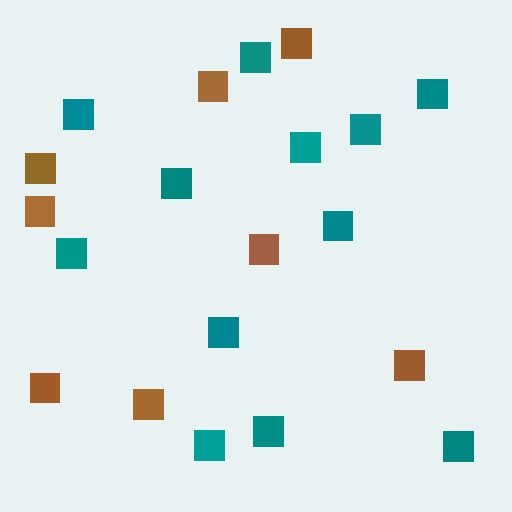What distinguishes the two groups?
There are 2 groups: one group of brown squares (8) and one group of teal squares (12).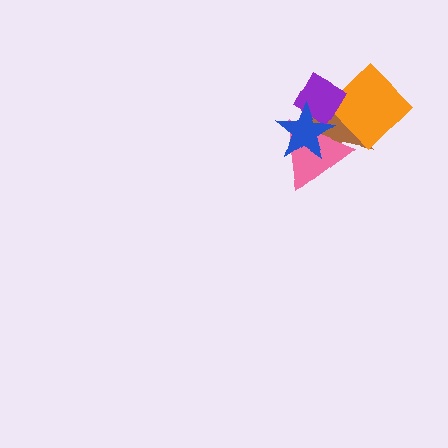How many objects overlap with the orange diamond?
3 objects overlap with the orange diamond.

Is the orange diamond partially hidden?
Yes, it is partially covered by another shape.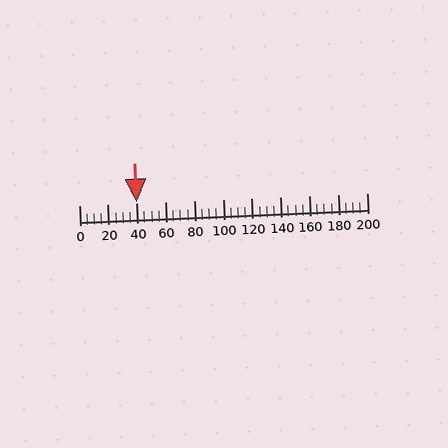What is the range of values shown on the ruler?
The ruler shows values from 0 to 200.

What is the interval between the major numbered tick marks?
The major tick marks are spaced 20 units apart.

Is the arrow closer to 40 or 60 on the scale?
The arrow is closer to 40.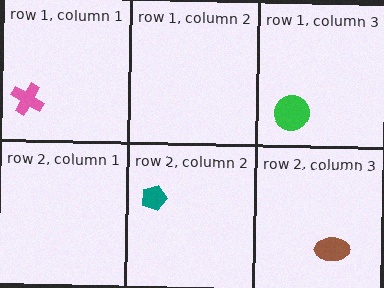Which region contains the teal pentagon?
The row 2, column 2 region.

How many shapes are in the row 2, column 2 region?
1.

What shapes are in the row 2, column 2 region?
The teal pentagon.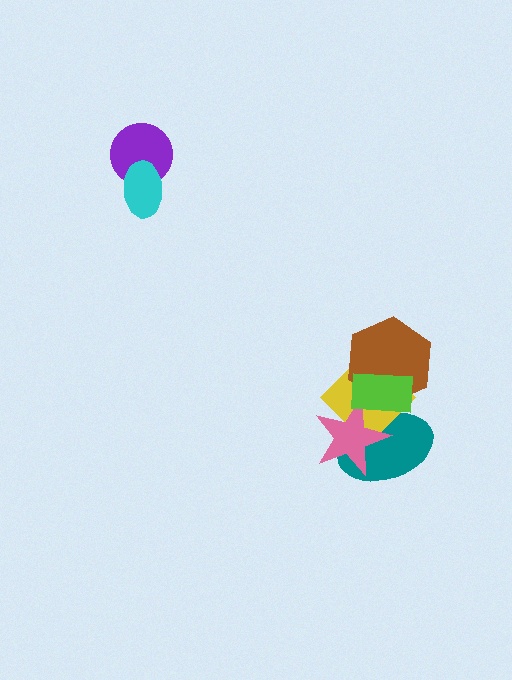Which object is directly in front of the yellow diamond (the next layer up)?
The brown hexagon is directly in front of the yellow diamond.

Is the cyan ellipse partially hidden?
No, no other shape covers it.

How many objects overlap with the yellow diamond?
4 objects overlap with the yellow diamond.